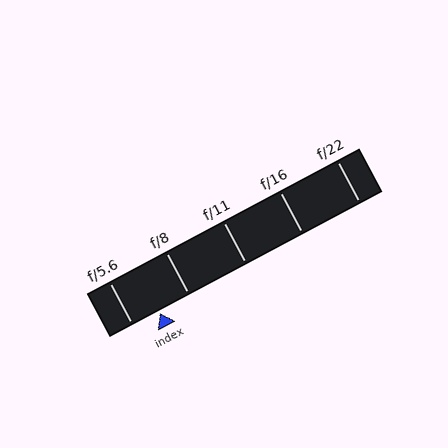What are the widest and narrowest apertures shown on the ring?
The widest aperture shown is f/5.6 and the narrowest is f/22.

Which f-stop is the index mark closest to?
The index mark is closest to f/5.6.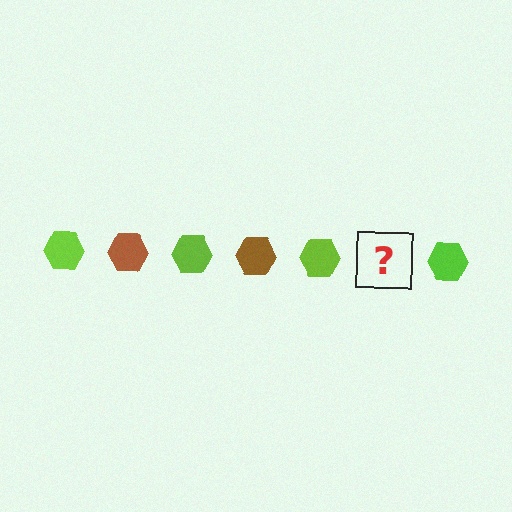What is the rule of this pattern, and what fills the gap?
The rule is that the pattern cycles through lime, brown hexagons. The gap should be filled with a brown hexagon.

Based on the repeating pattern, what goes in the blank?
The blank should be a brown hexagon.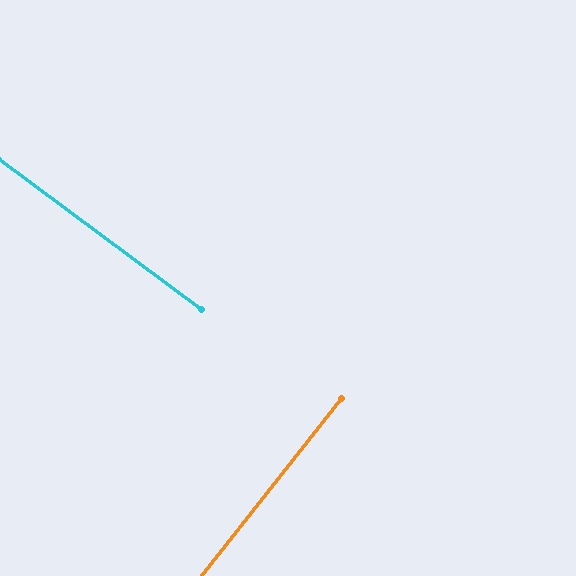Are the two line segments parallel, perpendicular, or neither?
Perpendicular — they meet at approximately 88°.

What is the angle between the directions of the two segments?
Approximately 88 degrees.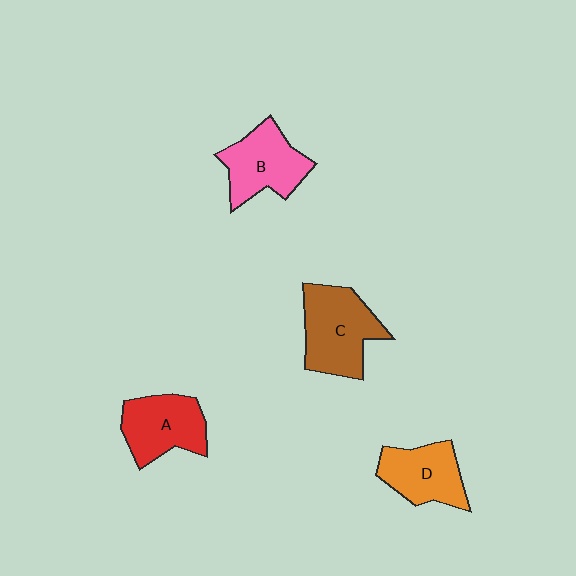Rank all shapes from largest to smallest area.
From largest to smallest: C (brown), B (pink), A (red), D (orange).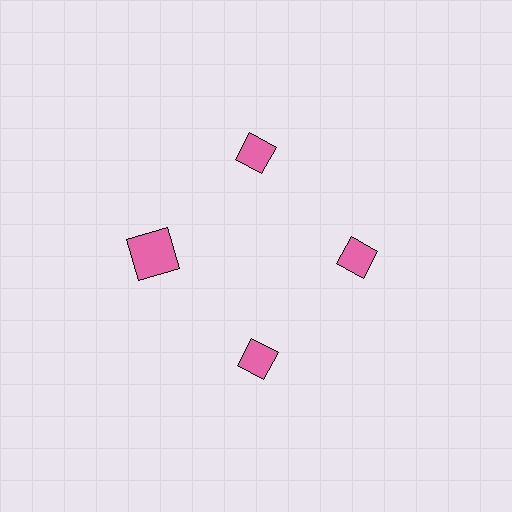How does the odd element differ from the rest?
It has a different shape: square instead of diamond.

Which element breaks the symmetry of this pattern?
The pink square at roughly the 9 o'clock position breaks the symmetry. All other shapes are pink diamonds.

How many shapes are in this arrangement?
There are 4 shapes arranged in a ring pattern.